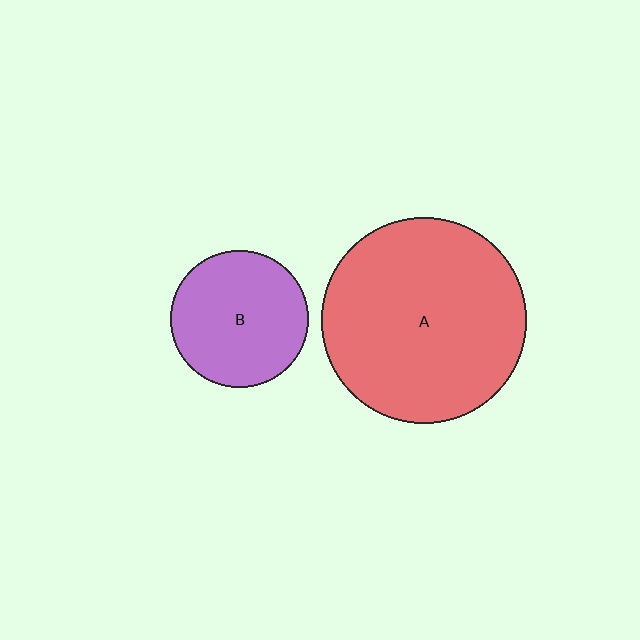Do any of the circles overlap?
No, none of the circles overlap.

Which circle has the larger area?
Circle A (red).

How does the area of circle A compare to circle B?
Approximately 2.2 times.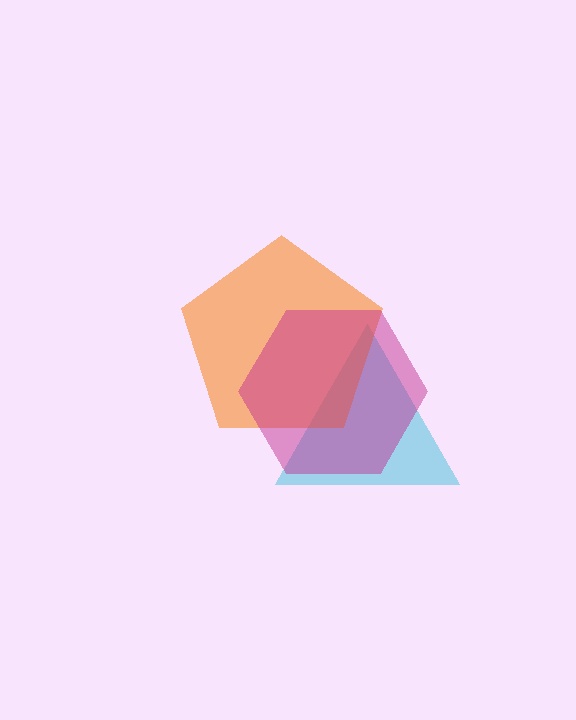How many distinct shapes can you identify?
There are 3 distinct shapes: a cyan triangle, an orange pentagon, a magenta hexagon.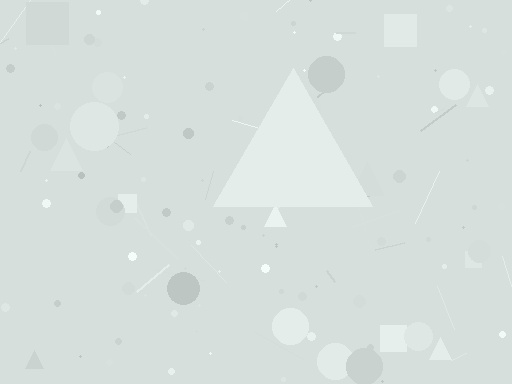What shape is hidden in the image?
A triangle is hidden in the image.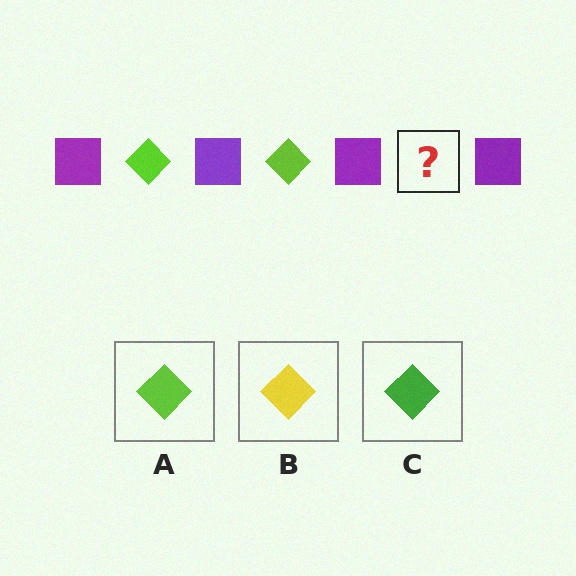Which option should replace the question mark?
Option A.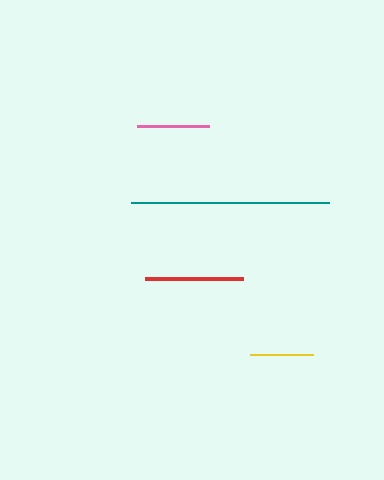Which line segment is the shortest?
The yellow line is the shortest at approximately 62 pixels.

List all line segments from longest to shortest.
From longest to shortest: teal, red, pink, yellow.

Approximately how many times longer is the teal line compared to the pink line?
The teal line is approximately 2.8 times the length of the pink line.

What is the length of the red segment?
The red segment is approximately 97 pixels long.